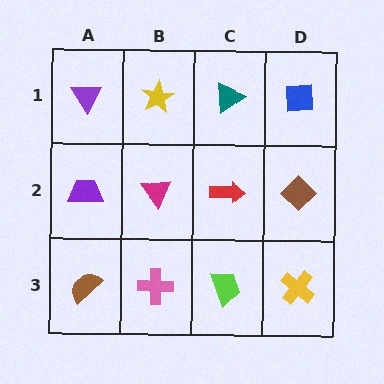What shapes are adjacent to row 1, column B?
A magenta triangle (row 2, column B), a purple triangle (row 1, column A), a teal triangle (row 1, column C).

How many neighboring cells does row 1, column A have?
2.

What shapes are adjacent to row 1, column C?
A red arrow (row 2, column C), a yellow star (row 1, column B), a blue square (row 1, column D).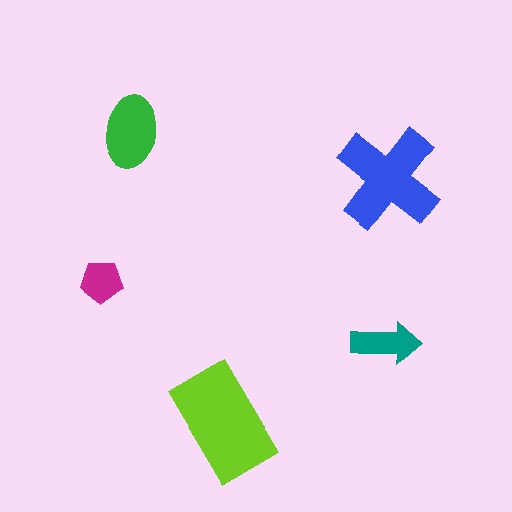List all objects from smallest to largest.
The magenta pentagon, the teal arrow, the green ellipse, the blue cross, the lime rectangle.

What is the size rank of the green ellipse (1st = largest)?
3rd.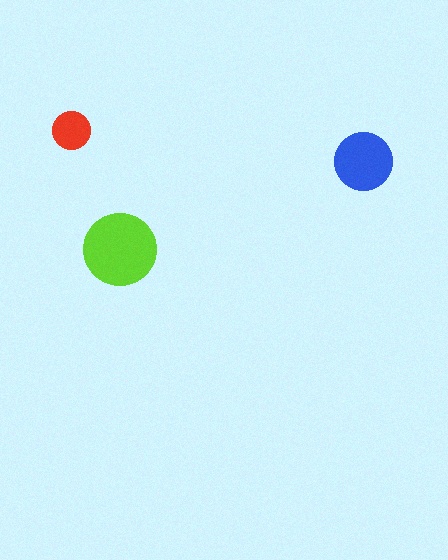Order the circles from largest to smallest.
the lime one, the blue one, the red one.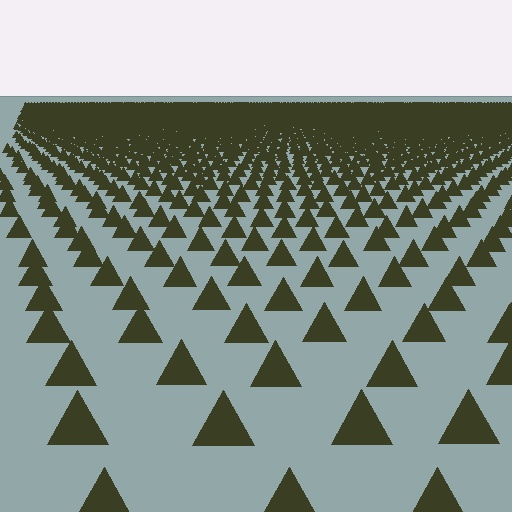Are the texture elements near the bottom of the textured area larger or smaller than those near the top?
Larger. Near the bottom, elements are closer to the viewer and appear at a bigger on-screen size.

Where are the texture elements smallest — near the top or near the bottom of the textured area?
Near the top.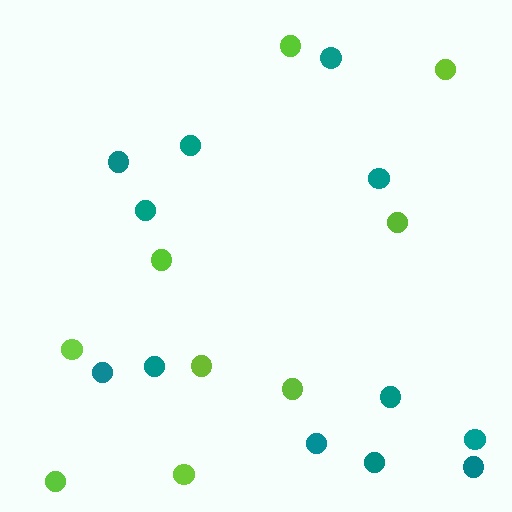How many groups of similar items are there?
There are 2 groups: one group of lime circles (9) and one group of teal circles (12).